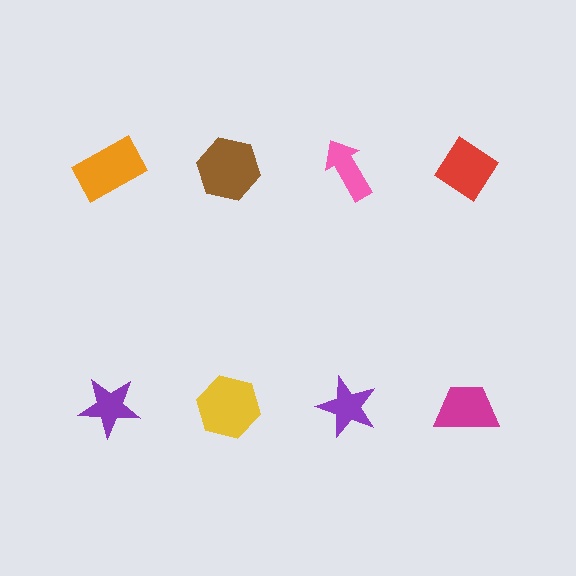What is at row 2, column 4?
A magenta trapezoid.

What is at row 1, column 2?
A brown hexagon.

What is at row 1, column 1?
An orange rectangle.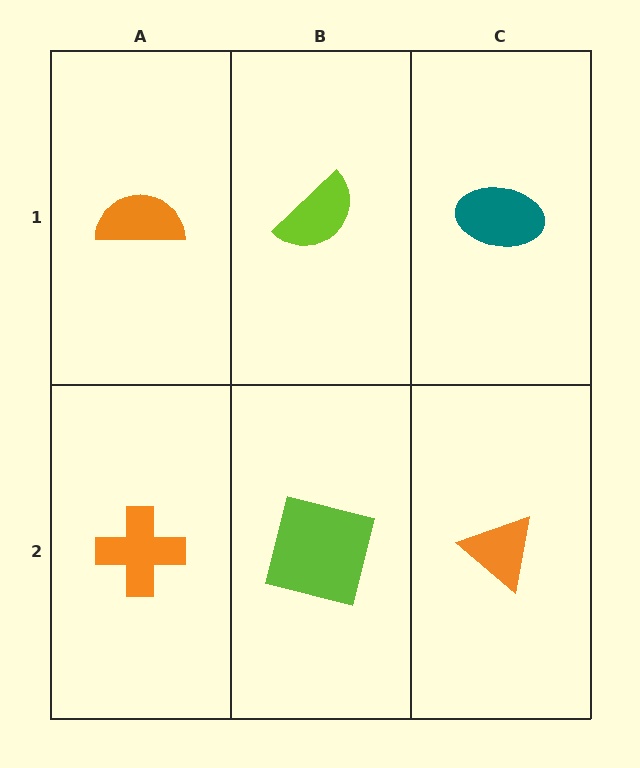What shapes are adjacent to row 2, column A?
An orange semicircle (row 1, column A), a lime square (row 2, column B).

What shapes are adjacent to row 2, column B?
A lime semicircle (row 1, column B), an orange cross (row 2, column A), an orange triangle (row 2, column C).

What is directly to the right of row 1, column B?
A teal ellipse.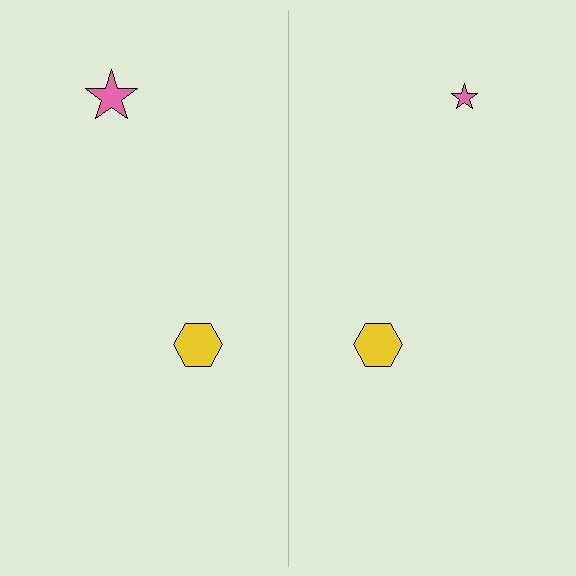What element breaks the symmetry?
The pink star on the right side has a different size than its mirror counterpart.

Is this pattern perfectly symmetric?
No, the pattern is not perfectly symmetric. The pink star on the right side has a different size than its mirror counterpart.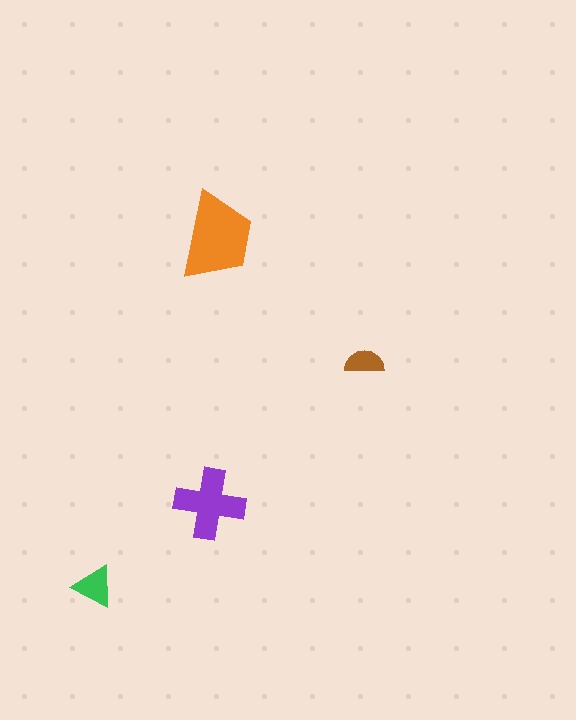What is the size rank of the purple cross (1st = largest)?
2nd.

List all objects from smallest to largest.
The brown semicircle, the green triangle, the purple cross, the orange trapezoid.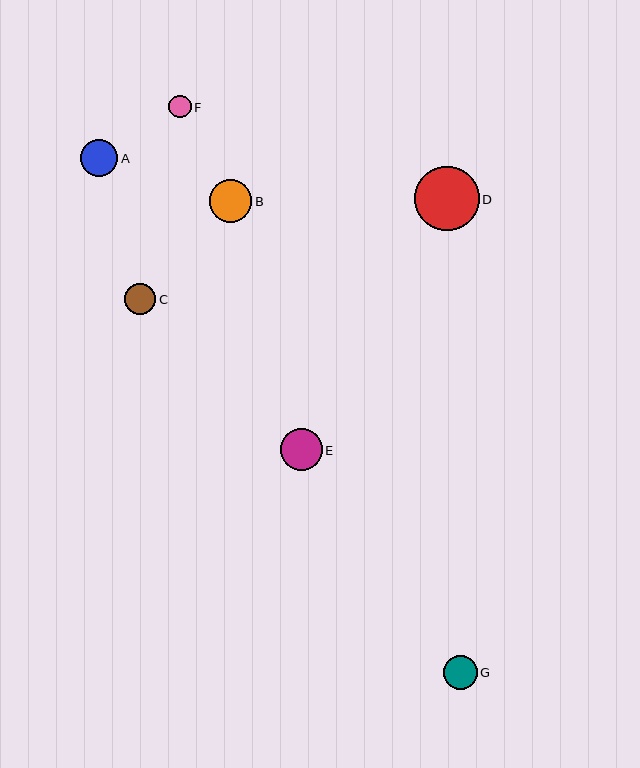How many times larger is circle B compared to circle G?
Circle B is approximately 1.3 times the size of circle G.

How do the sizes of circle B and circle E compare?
Circle B and circle E are approximately the same size.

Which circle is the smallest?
Circle F is the smallest with a size of approximately 23 pixels.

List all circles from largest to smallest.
From largest to smallest: D, B, E, A, G, C, F.